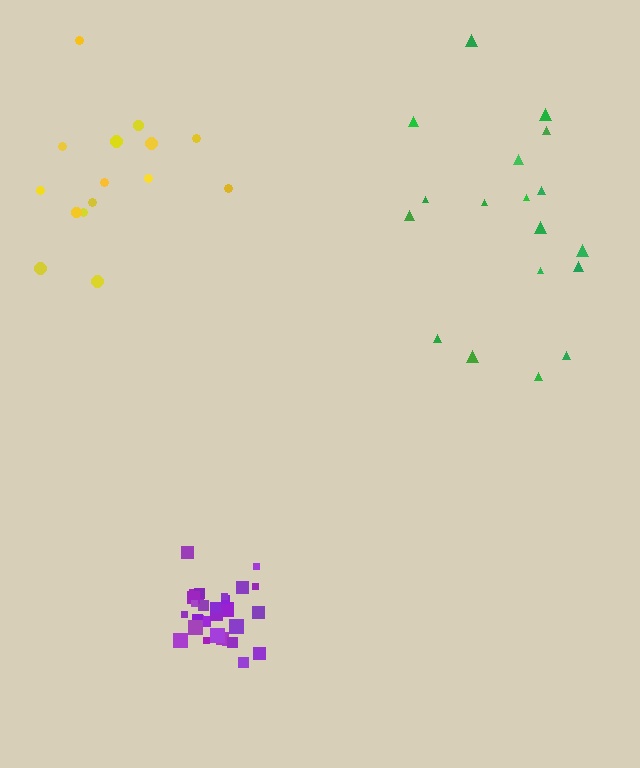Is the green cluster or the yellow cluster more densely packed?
Yellow.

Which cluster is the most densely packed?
Purple.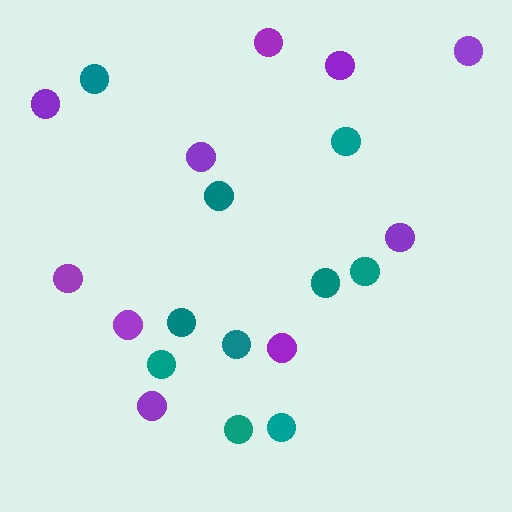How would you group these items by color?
There are 2 groups: one group of purple circles (10) and one group of teal circles (10).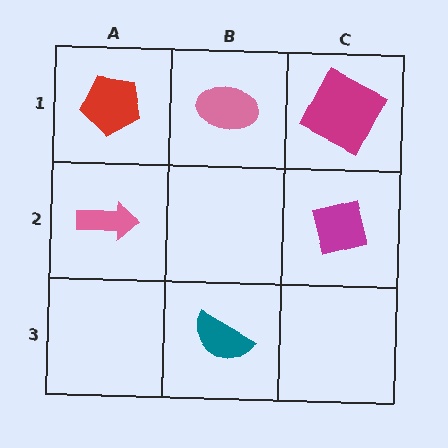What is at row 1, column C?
A magenta square.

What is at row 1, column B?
A pink ellipse.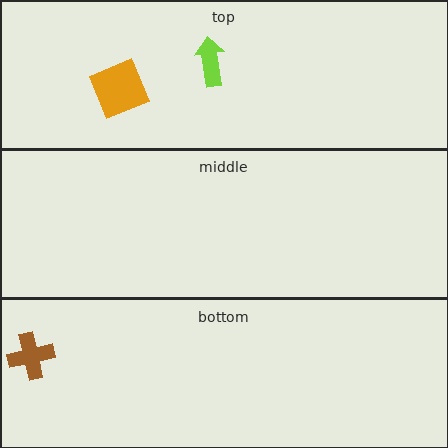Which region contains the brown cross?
The bottom region.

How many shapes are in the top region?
2.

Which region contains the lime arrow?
The top region.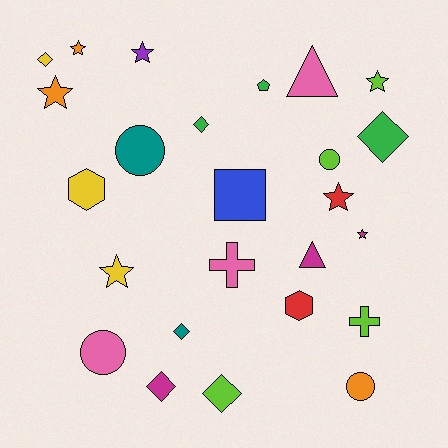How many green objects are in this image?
There are 3 green objects.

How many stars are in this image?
There are 7 stars.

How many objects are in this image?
There are 25 objects.